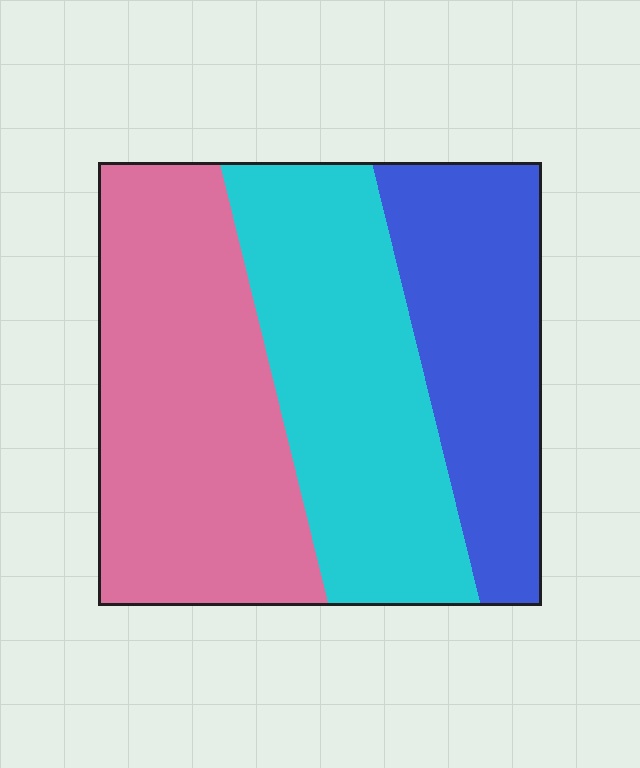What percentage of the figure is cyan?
Cyan takes up between a quarter and a half of the figure.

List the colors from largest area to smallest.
From largest to smallest: pink, cyan, blue.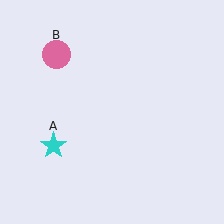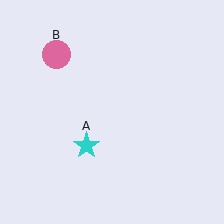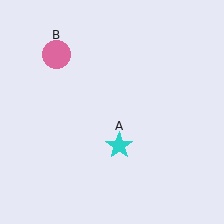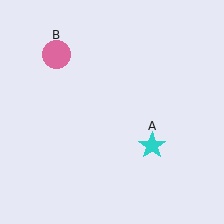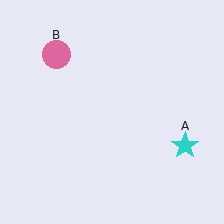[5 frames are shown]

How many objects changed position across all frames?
1 object changed position: cyan star (object A).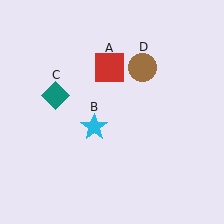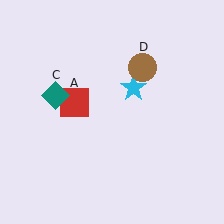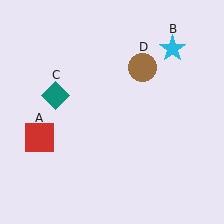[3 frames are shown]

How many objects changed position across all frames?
2 objects changed position: red square (object A), cyan star (object B).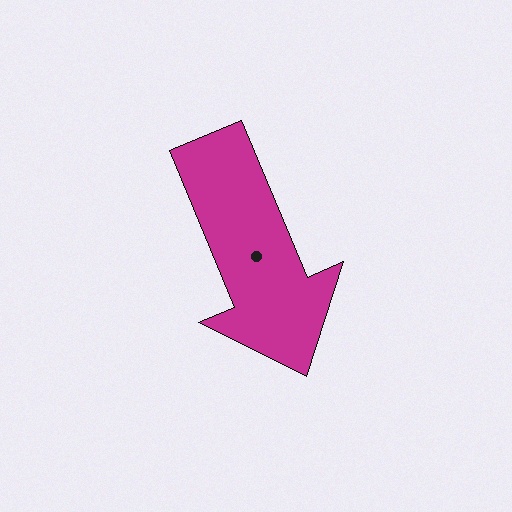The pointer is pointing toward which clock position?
Roughly 5 o'clock.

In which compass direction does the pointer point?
Southeast.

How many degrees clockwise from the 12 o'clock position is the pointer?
Approximately 157 degrees.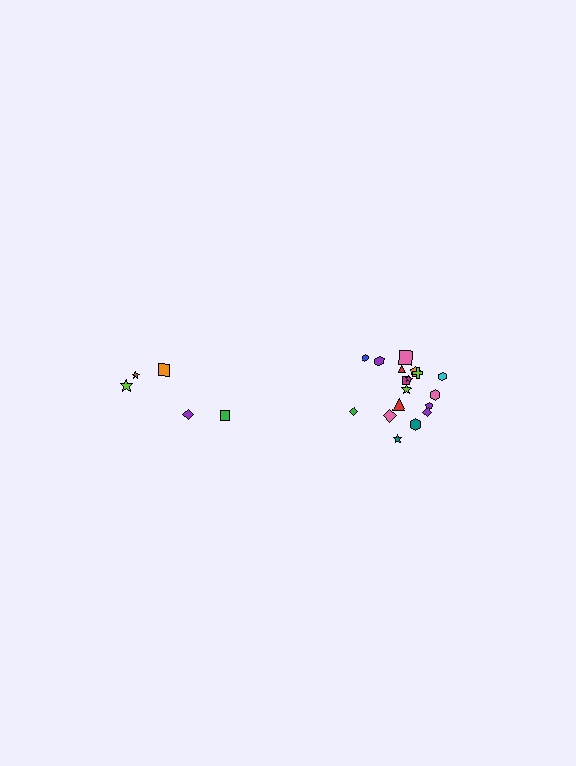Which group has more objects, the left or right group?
The right group.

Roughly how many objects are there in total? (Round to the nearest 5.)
Roughly 25 objects in total.